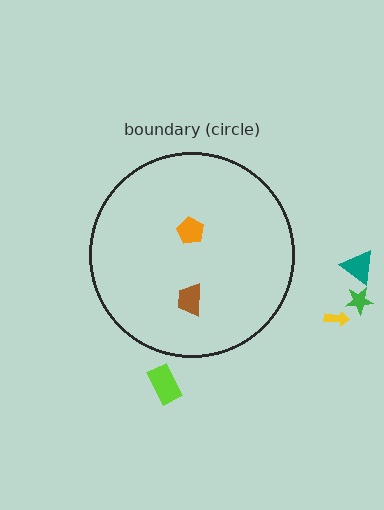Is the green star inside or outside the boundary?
Outside.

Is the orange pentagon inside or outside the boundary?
Inside.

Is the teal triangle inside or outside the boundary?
Outside.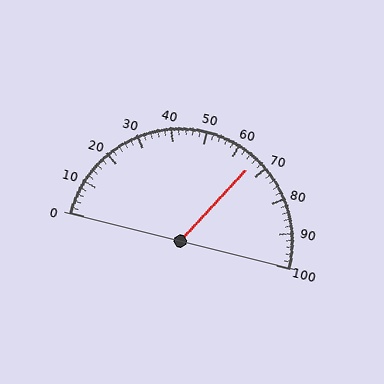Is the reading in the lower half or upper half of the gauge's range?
The reading is in the upper half of the range (0 to 100).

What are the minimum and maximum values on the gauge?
The gauge ranges from 0 to 100.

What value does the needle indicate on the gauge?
The needle indicates approximately 66.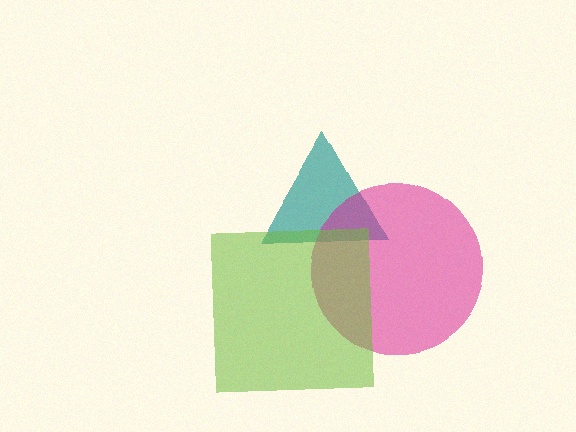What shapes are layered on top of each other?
The layered shapes are: a teal triangle, a magenta circle, a lime square.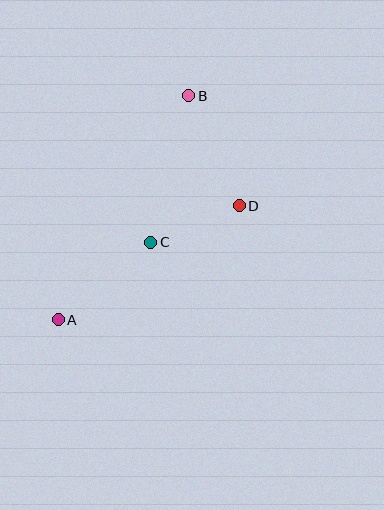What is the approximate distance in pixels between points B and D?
The distance between B and D is approximately 121 pixels.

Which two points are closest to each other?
Points C and D are closest to each other.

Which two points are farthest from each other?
Points A and B are farthest from each other.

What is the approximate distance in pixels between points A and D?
The distance between A and D is approximately 214 pixels.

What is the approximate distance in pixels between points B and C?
The distance between B and C is approximately 151 pixels.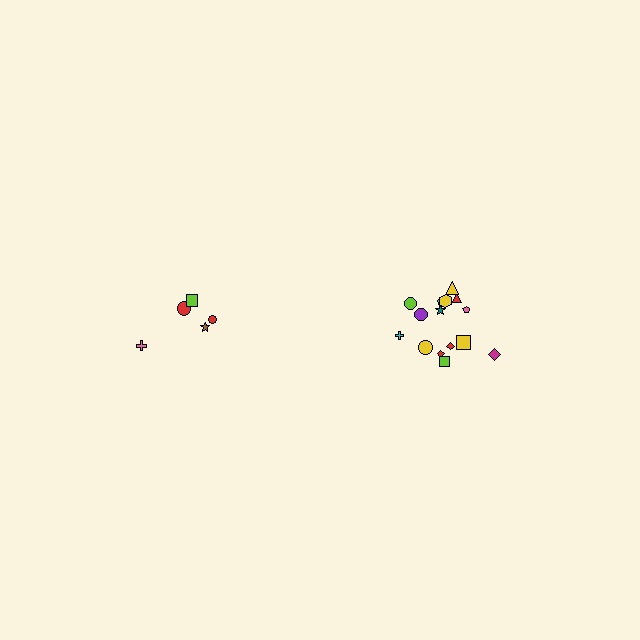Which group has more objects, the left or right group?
The right group.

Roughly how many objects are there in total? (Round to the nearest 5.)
Roughly 20 objects in total.